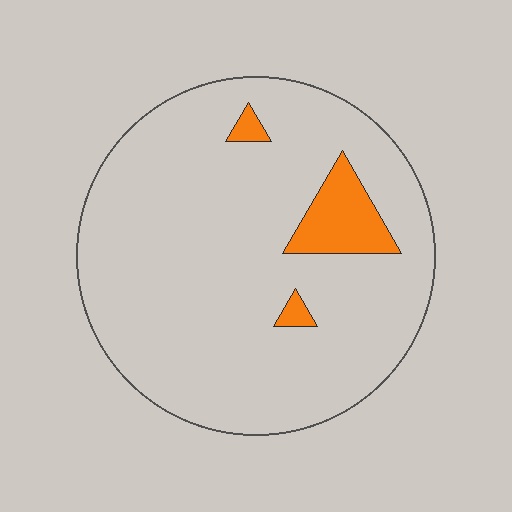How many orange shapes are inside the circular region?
3.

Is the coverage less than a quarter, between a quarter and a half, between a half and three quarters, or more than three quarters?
Less than a quarter.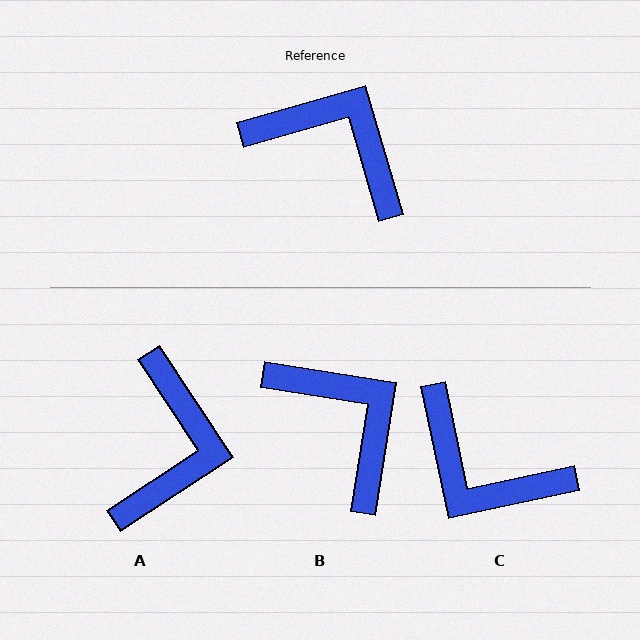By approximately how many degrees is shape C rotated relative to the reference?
Approximately 176 degrees counter-clockwise.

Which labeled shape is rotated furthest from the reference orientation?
C, about 176 degrees away.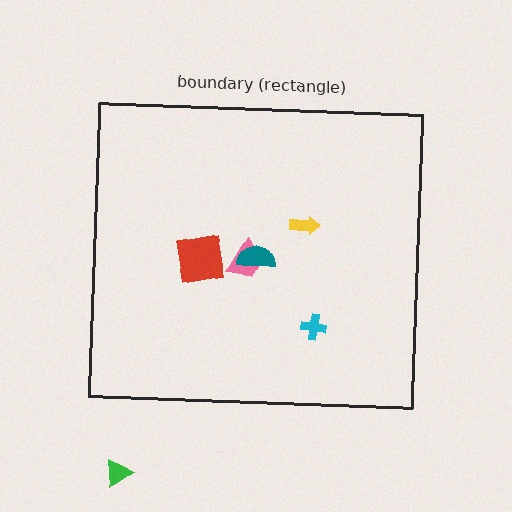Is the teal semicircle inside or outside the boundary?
Inside.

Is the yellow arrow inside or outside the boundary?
Inside.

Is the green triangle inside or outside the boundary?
Outside.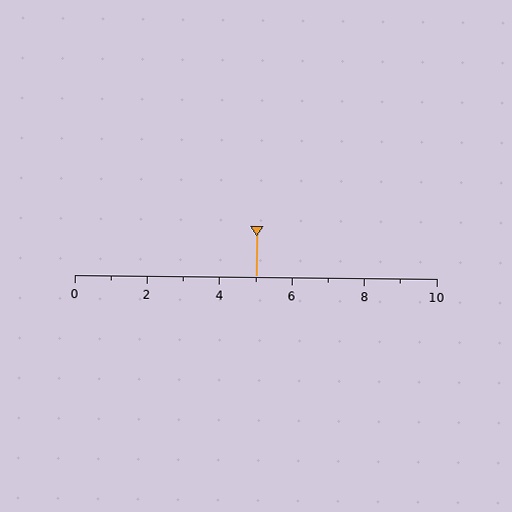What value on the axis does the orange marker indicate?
The marker indicates approximately 5.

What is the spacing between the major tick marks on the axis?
The major ticks are spaced 2 apart.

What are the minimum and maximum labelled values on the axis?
The axis runs from 0 to 10.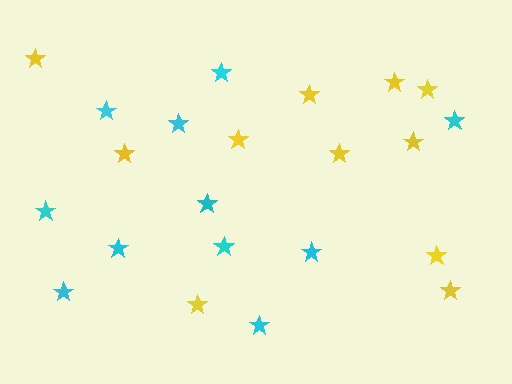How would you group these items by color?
There are 2 groups: one group of cyan stars (11) and one group of yellow stars (11).